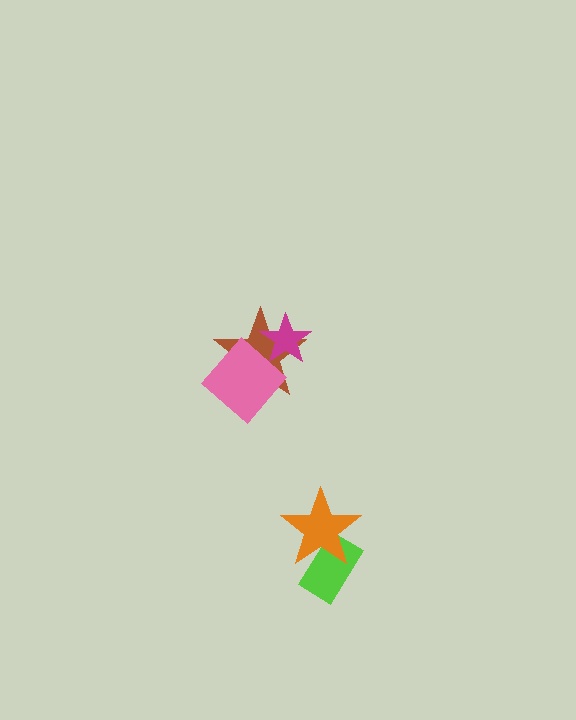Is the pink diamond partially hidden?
No, no other shape covers it.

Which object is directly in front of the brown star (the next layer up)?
The magenta star is directly in front of the brown star.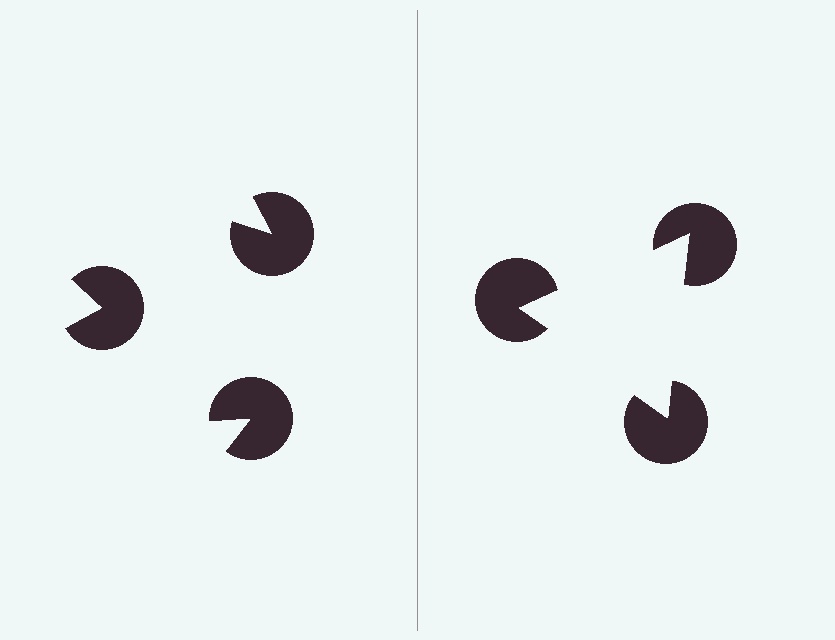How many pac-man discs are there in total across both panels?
6 — 3 on each side.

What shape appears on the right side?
An illusory triangle.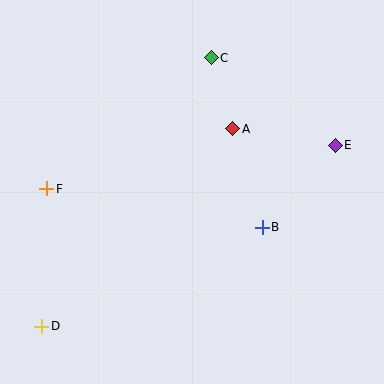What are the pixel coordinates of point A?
Point A is at (233, 129).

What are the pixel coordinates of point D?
Point D is at (42, 326).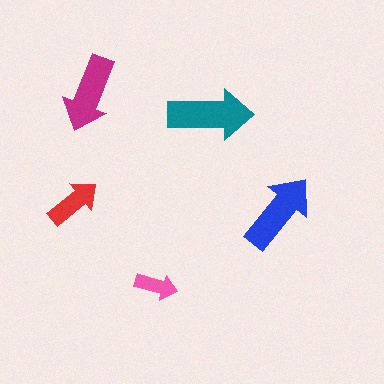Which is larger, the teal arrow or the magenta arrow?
The teal one.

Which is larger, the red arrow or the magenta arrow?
The magenta one.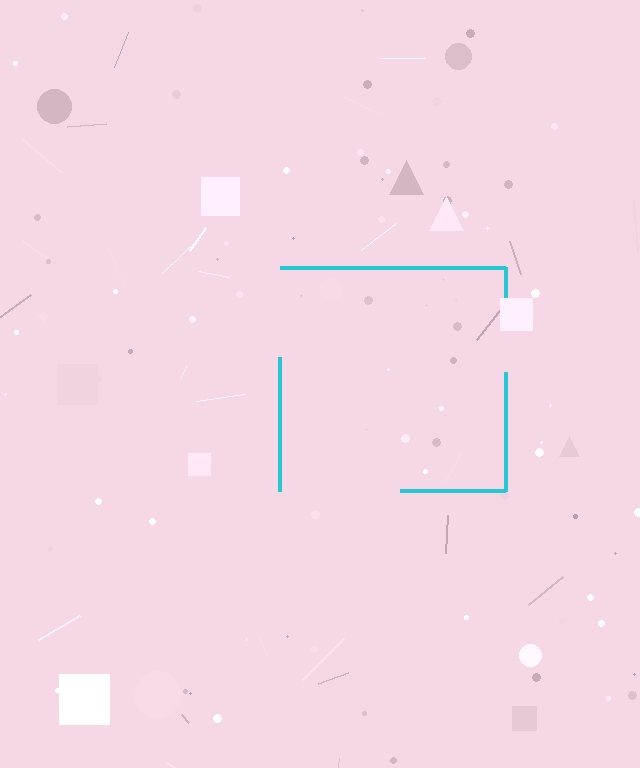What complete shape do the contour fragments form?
The contour fragments form a square.